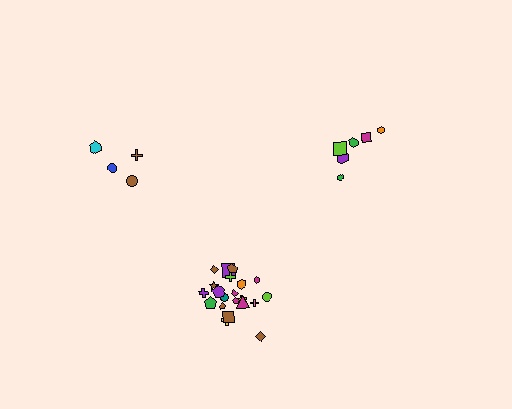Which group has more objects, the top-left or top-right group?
The top-right group.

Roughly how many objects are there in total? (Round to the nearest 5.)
Roughly 30 objects in total.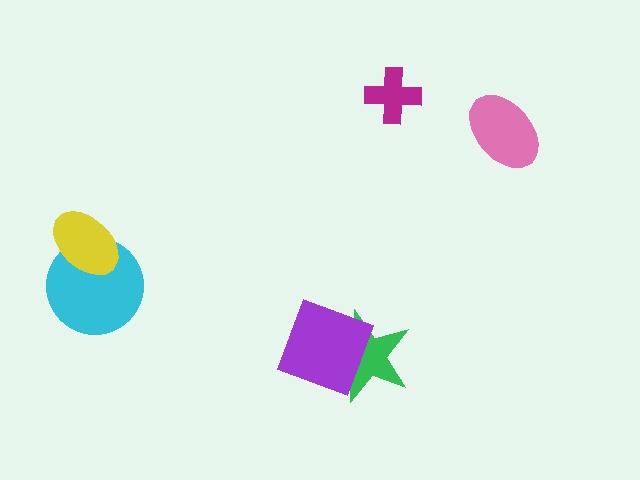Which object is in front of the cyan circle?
The yellow ellipse is in front of the cyan circle.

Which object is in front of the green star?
The purple square is in front of the green star.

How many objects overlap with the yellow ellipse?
1 object overlaps with the yellow ellipse.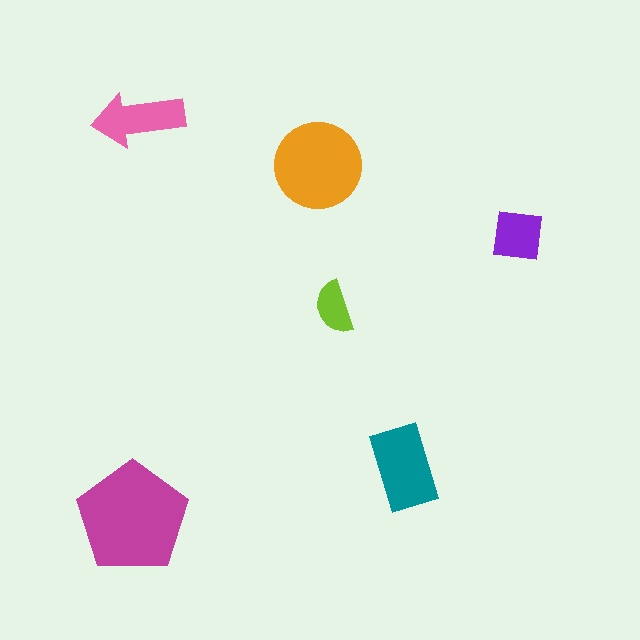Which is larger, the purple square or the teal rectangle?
The teal rectangle.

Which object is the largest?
The magenta pentagon.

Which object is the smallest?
The lime semicircle.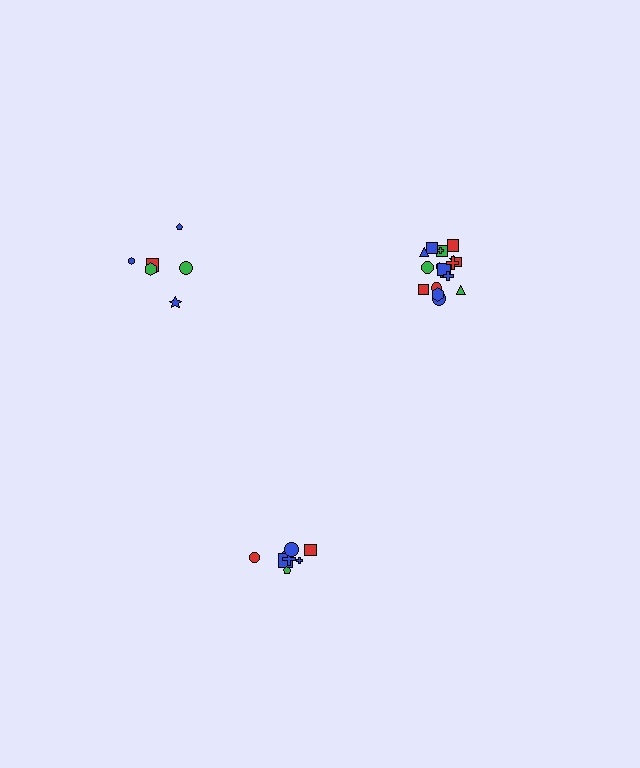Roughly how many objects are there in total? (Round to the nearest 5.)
Roughly 30 objects in total.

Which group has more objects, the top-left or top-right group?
The top-right group.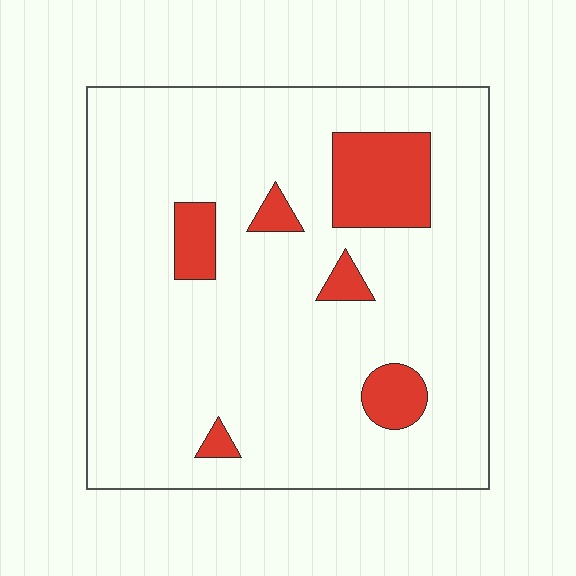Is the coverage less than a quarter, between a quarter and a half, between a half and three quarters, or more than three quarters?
Less than a quarter.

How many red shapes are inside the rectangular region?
6.